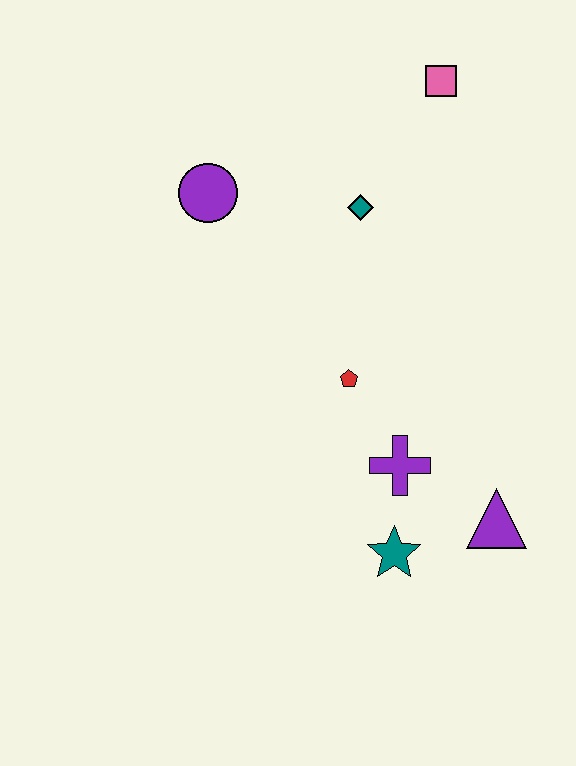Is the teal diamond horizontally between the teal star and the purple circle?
Yes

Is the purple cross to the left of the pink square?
Yes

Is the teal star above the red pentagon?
No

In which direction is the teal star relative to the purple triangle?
The teal star is to the left of the purple triangle.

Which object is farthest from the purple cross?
The pink square is farthest from the purple cross.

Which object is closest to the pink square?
The teal diamond is closest to the pink square.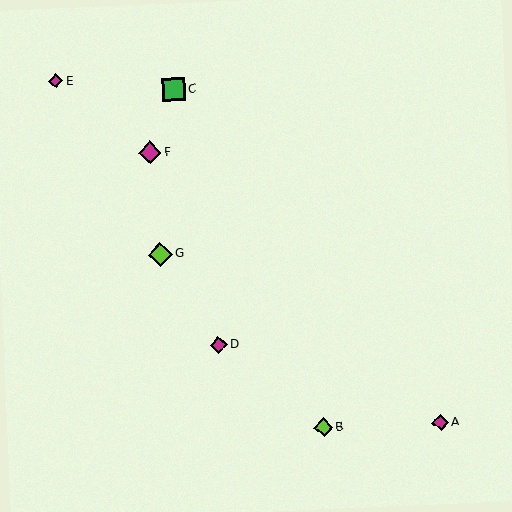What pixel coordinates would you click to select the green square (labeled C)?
Click at (174, 89) to select the green square C.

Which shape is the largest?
The lime diamond (labeled G) is the largest.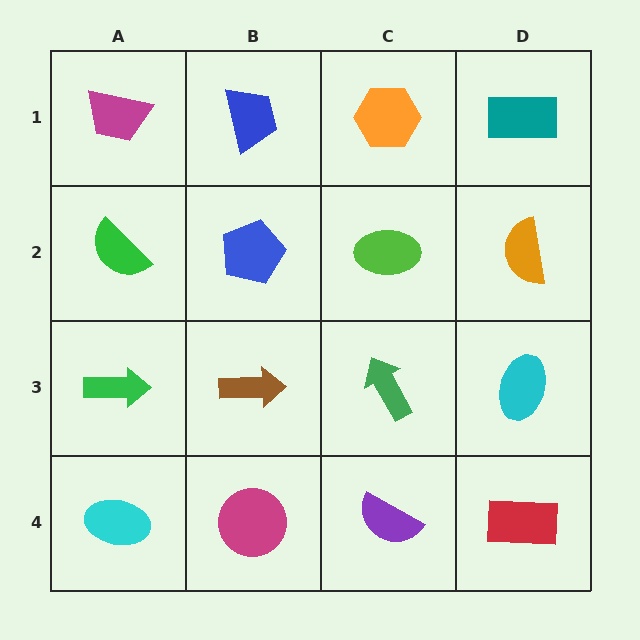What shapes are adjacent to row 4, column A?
A green arrow (row 3, column A), a magenta circle (row 4, column B).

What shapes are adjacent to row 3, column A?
A green semicircle (row 2, column A), a cyan ellipse (row 4, column A), a brown arrow (row 3, column B).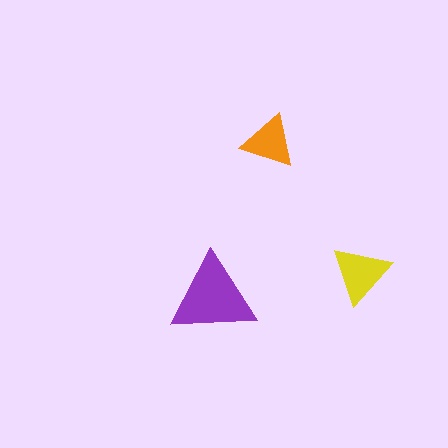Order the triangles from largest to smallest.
the purple one, the yellow one, the orange one.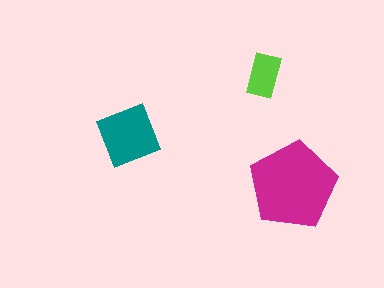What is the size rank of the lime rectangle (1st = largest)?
3rd.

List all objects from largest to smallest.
The magenta pentagon, the teal square, the lime rectangle.